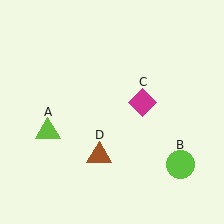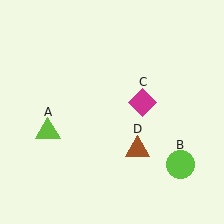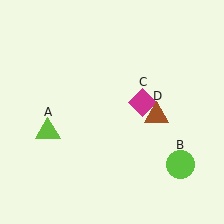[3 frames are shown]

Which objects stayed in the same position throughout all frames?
Lime triangle (object A) and lime circle (object B) and magenta diamond (object C) remained stationary.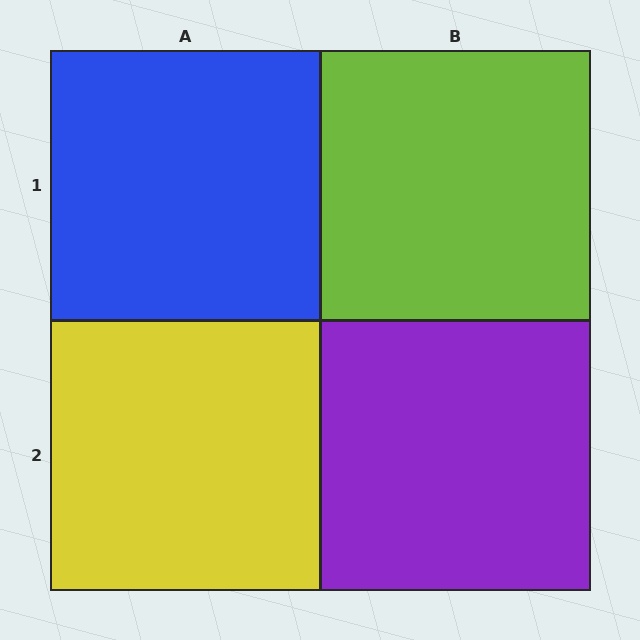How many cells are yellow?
1 cell is yellow.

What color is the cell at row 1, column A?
Blue.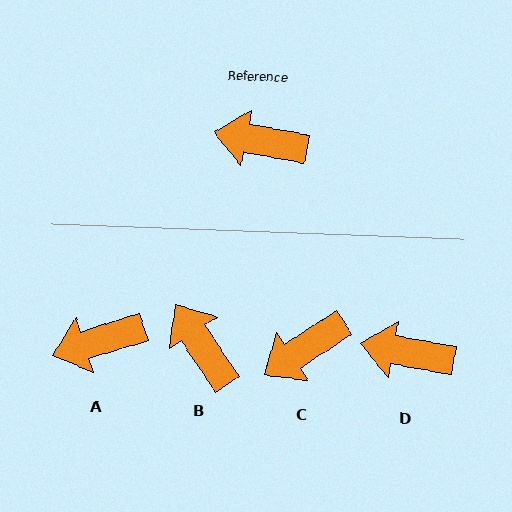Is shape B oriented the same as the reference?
No, it is off by about 46 degrees.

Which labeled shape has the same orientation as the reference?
D.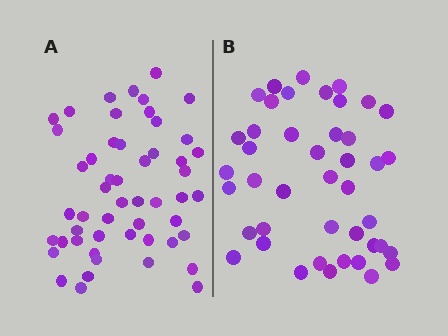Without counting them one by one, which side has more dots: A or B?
Region A (the left region) has more dots.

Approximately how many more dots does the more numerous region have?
Region A has roughly 8 or so more dots than region B.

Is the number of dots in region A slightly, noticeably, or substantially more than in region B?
Region A has only slightly more — the two regions are fairly close. The ratio is roughly 1.2 to 1.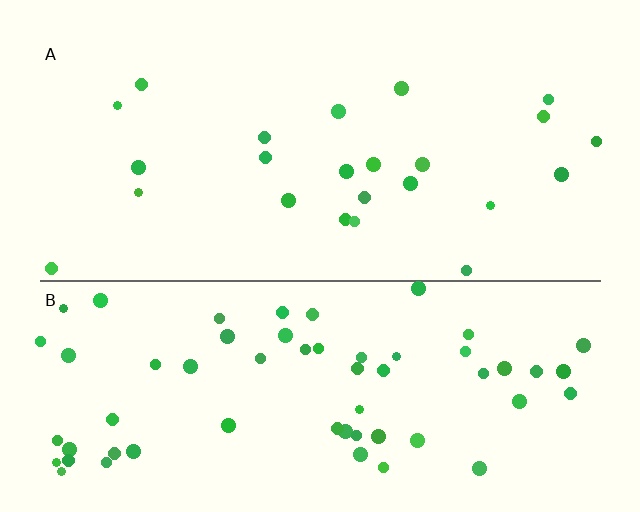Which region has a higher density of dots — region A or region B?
B (the bottom).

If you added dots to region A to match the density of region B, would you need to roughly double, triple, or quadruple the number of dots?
Approximately triple.